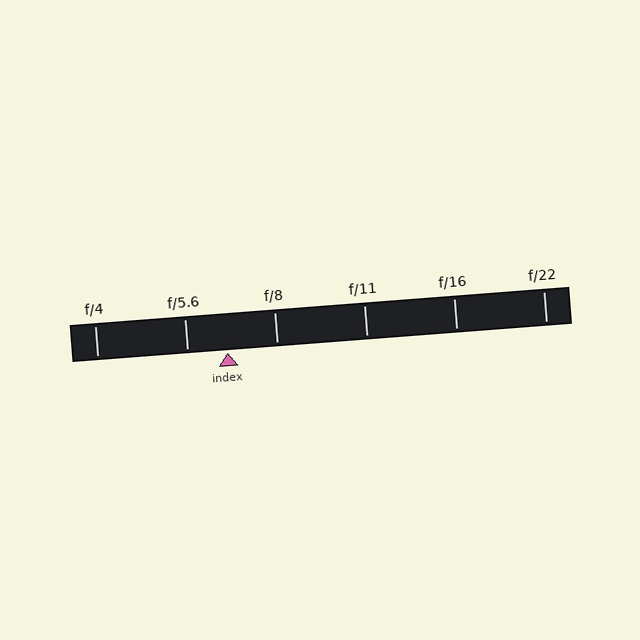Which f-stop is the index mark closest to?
The index mark is closest to f/5.6.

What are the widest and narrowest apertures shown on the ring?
The widest aperture shown is f/4 and the narrowest is f/22.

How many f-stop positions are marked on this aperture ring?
There are 6 f-stop positions marked.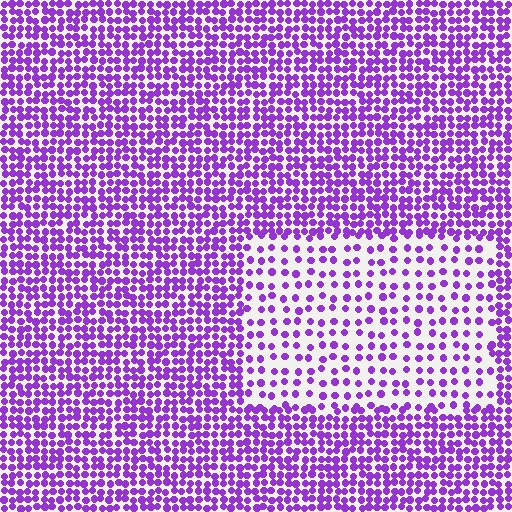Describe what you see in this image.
The image contains small purple elements arranged at two different densities. A rectangle-shaped region is visible where the elements are less densely packed than the surrounding area.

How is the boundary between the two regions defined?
The boundary is defined by a change in element density (approximately 2.2x ratio). All elements are the same color, size, and shape.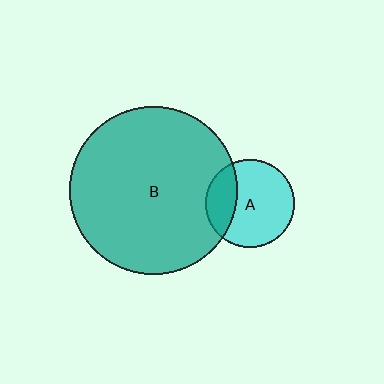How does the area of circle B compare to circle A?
Approximately 3.6 times.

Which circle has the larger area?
Circle B (teal).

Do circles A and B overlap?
Yes.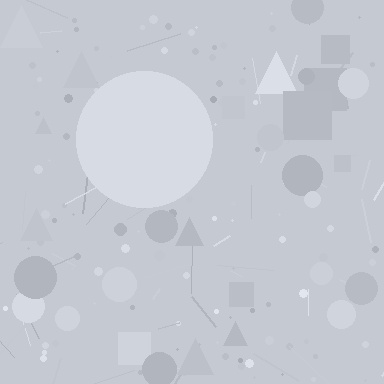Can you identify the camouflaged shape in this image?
The camouflaged shape is a circle.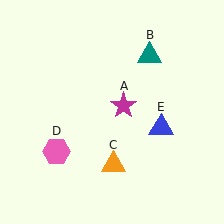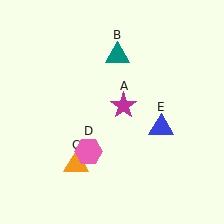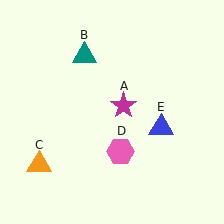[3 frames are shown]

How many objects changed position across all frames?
3 objects changed position: teal triangle (object B), orange triangle (object C), pink hexagon (object D).